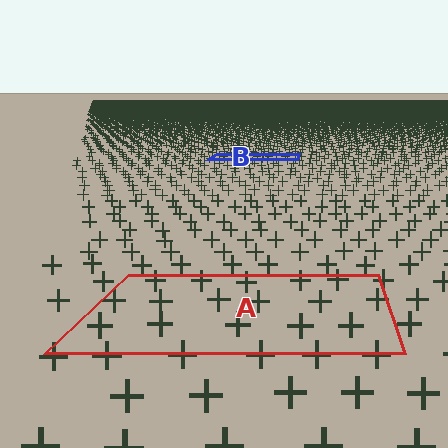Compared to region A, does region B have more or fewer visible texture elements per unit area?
Region B has more texture elements per unit area — they are packed more densely because it is farther away.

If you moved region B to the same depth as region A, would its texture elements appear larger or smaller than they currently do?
They would appear larger. At a closer depth, the same texture elements are projected at a bigger on-screen size.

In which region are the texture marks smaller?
The texture marks are smaller in region B, because it is farther away.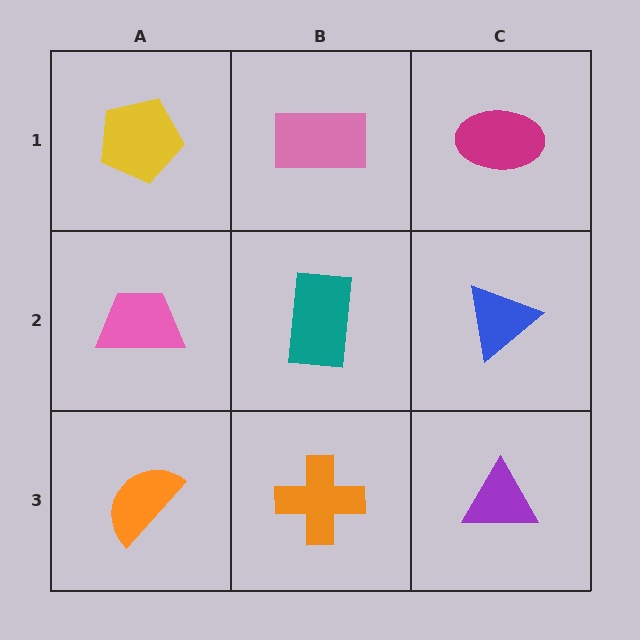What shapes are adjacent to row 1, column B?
A teal rectangle (row 2, column B), a yellow pentagon (row 1, column A), a magenta ellipse (row 1, column C).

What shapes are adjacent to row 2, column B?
A pink rectangle (row 1, column B), an orange cross (row 3, column B), a pink trapezoid (row 2, column A), a blue triangle (row 2, column C).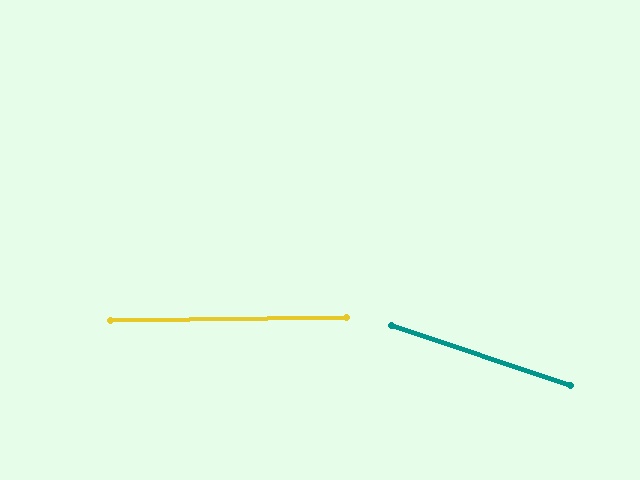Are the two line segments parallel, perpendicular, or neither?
Neither parallel nor perpendicular — they differ by about 19°.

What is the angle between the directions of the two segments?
Approximately 19 degrees.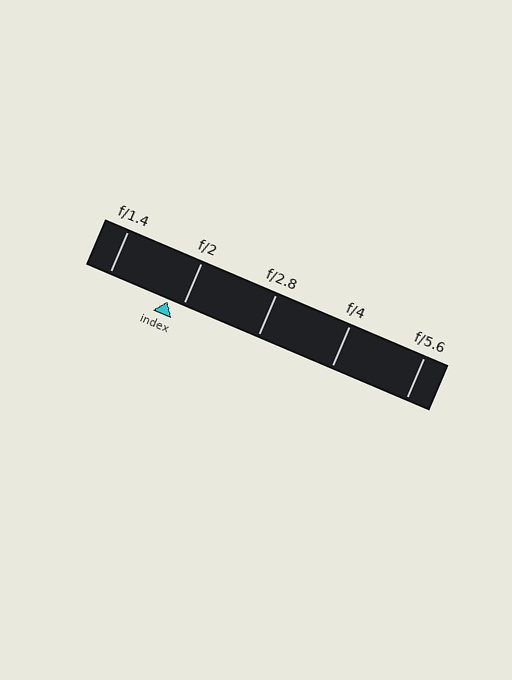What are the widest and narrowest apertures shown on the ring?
The widest aperture shown is f/1.4 and the narrowest is f/5.6.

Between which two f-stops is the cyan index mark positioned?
The index mark is between f/1.4 and f/2.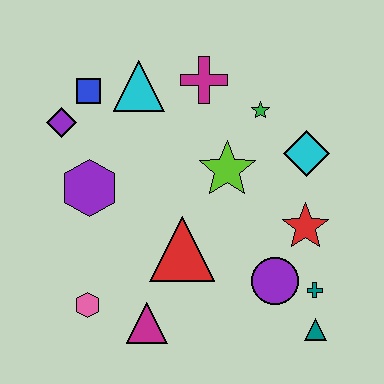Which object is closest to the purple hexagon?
The purple diamond is closest to the purple hexagon.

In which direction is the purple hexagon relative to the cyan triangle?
The purple hexagon is below the cyan triangle.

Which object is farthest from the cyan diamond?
The pink hexagon is farthest from the cyan diamond.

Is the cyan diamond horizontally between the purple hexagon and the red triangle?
No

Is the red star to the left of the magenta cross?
No